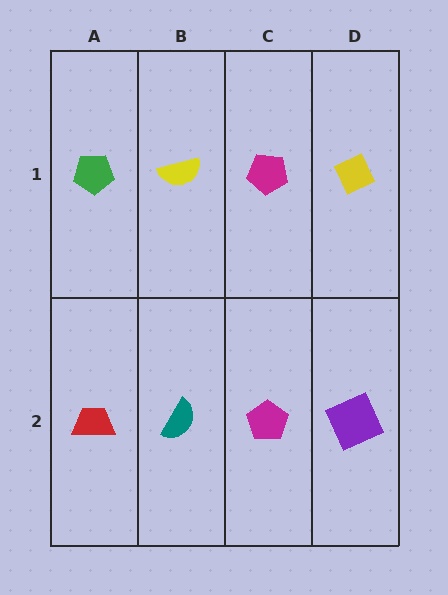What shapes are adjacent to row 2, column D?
A yellow diamond (row 1, column D), a magenta pentagon (row 2, column C).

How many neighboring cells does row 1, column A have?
2.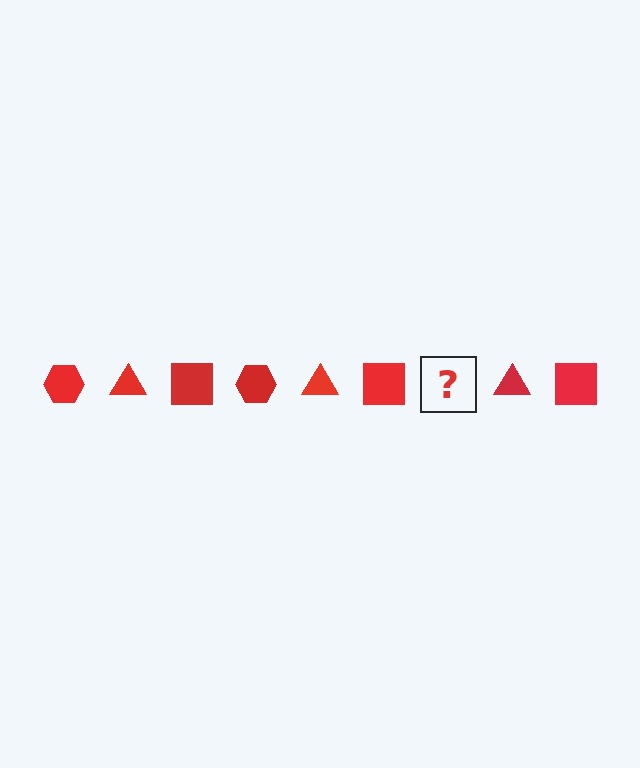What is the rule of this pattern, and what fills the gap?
The rule is that the pattern cycles through hexagon, triangle, square shapes in red. The gap should be filled with a red hexagon.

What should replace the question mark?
The question mark should be replaced with a red hexagon.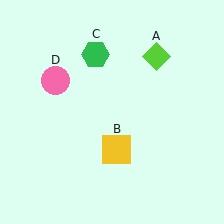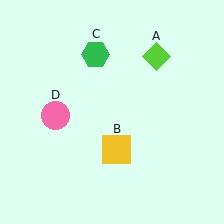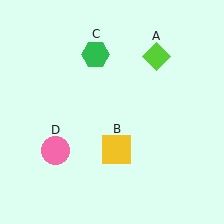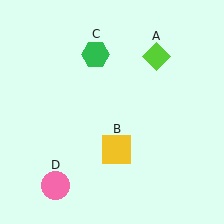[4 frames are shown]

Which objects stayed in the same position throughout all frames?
Lime diamond (object A) and yellow square (object B) and green hexagon (object C) remained stationary.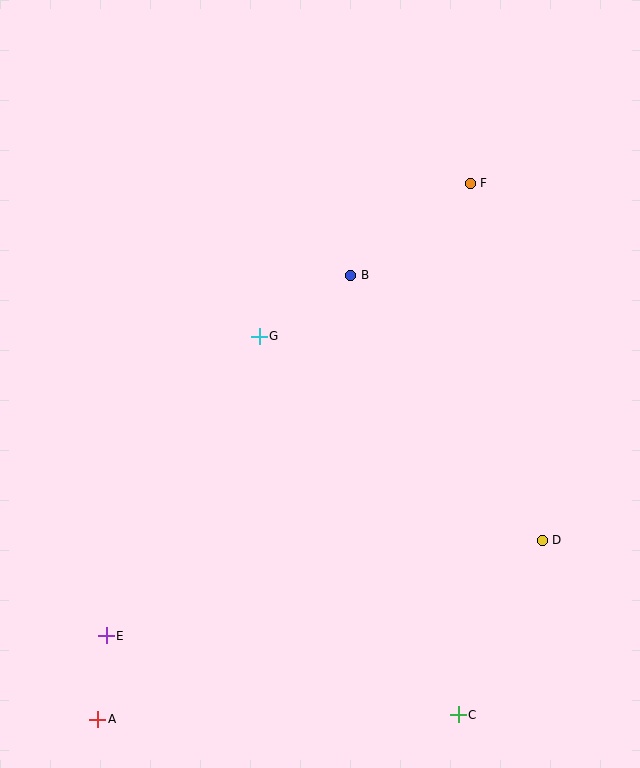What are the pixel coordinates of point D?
Point D is at (542, 540).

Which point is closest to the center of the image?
Point G at (259, 336) is closest to the center.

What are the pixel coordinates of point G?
Point G is at (259, 336).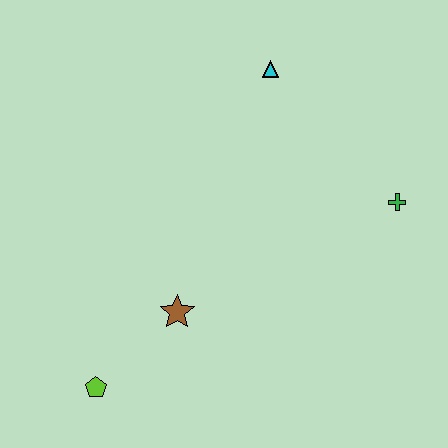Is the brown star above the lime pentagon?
Yes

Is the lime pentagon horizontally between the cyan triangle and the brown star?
No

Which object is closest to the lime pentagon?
The brown star is closest to the lime pentagon.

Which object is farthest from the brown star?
The cyan triangle is farthest from the brown star.